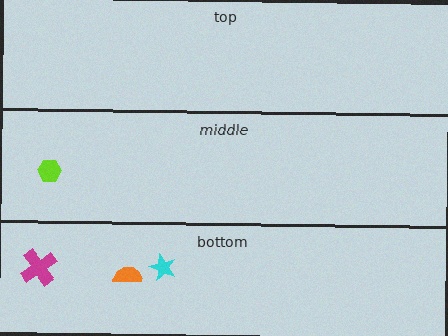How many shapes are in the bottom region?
3.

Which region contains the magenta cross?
The bottom region.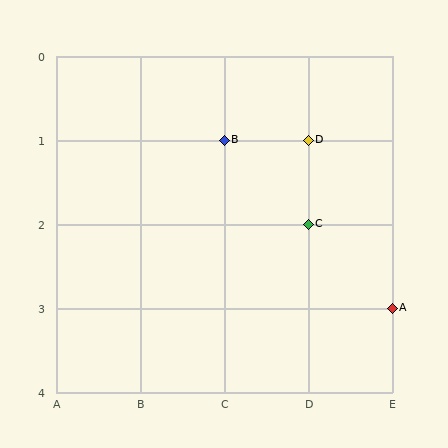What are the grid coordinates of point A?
Point A is at grid coordinates (E, 3).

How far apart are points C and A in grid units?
Points C and A are 1 column and 1 row apart (about 1.4 grid units diagonally).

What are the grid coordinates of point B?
Point B is at grid coordinates (C, 1).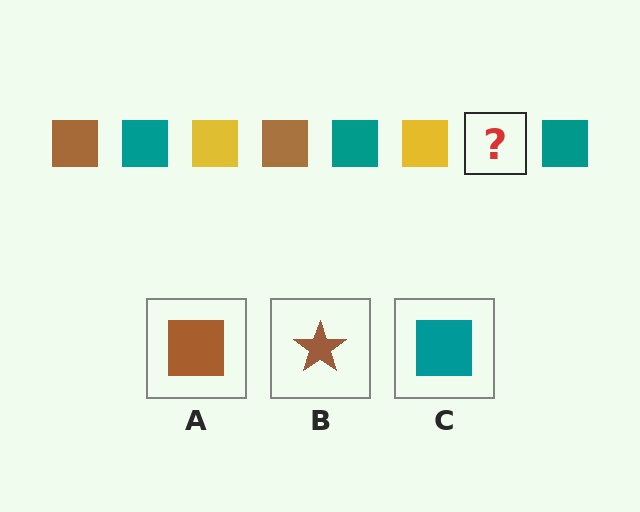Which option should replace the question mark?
Option A.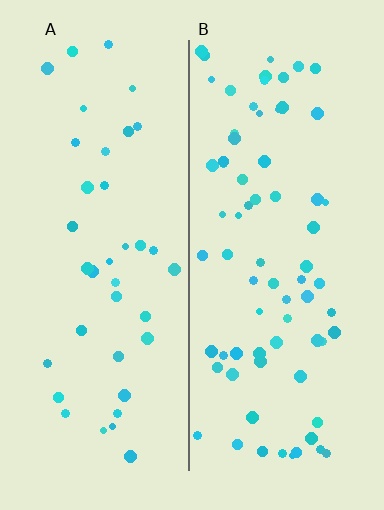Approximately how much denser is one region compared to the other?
Approximately 1.9× — region B over region A.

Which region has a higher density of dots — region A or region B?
B (the right).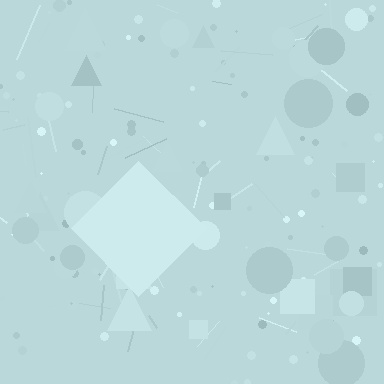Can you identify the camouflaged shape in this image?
The camouflaged shape is a diamond.